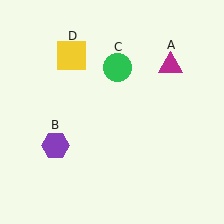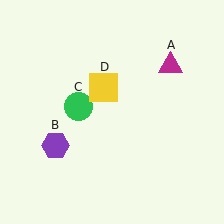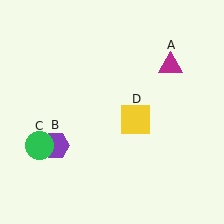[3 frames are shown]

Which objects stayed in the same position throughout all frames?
Magenta triangle (object A) and purple hexagon (object B) remained stationary.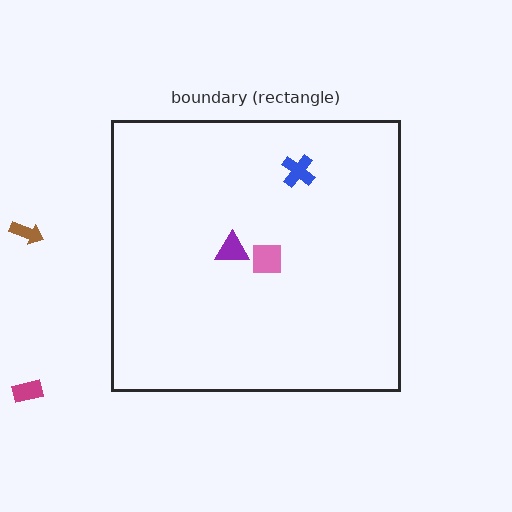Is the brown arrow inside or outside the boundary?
Outside.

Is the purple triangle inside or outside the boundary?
Inside.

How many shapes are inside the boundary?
3 inside, 2 outside.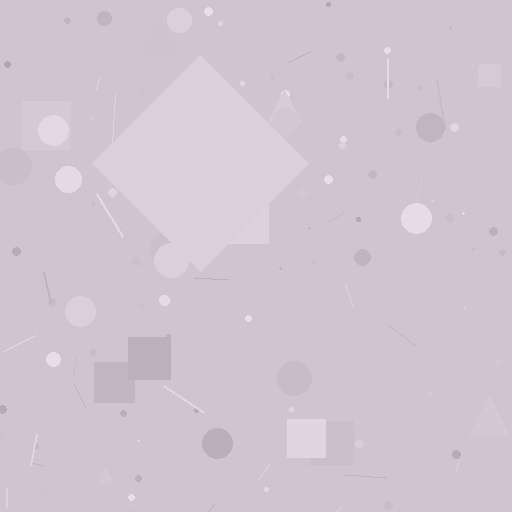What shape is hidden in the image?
A diamond is hidden in the image.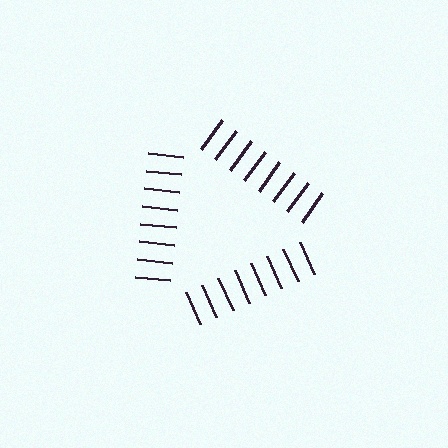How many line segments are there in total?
24 — 8 along each of the 3 edges.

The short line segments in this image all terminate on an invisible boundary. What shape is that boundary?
An illusory triangle — the line segments terminate on its edges but no continuous stroke is drawn.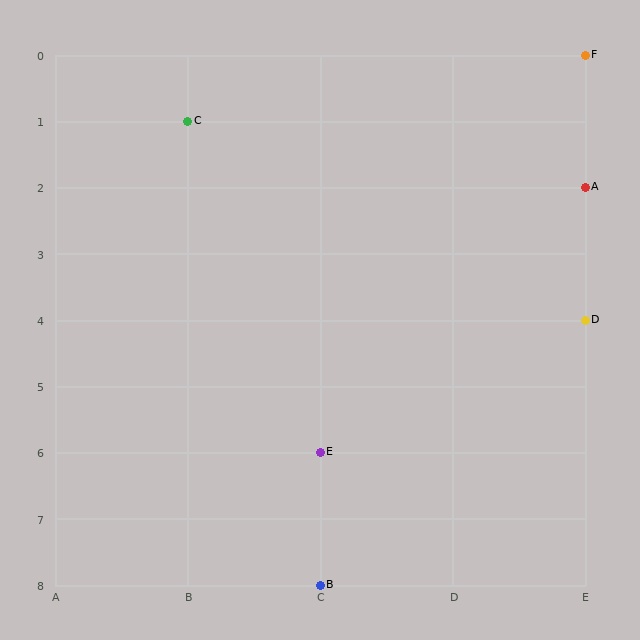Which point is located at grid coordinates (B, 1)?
Point C is at (B, 1).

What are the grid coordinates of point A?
Point A is at grid coordinates (E, 2).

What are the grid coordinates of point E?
Point E is at grid coordinates (C, 6).